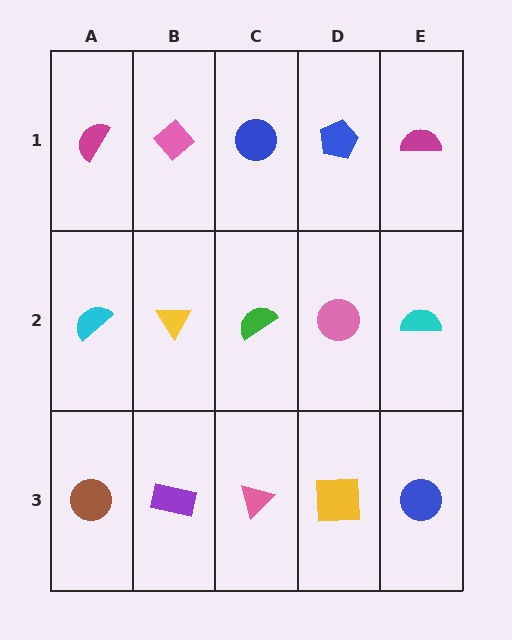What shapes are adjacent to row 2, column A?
A magenta semicircle (row 1, column A), a brown circle (row 3, column A), a yellow triangle (row 2, column B).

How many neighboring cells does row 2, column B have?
4.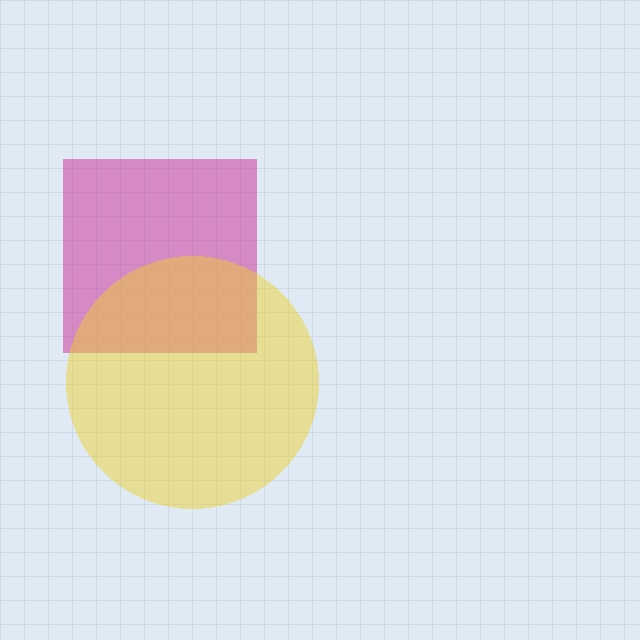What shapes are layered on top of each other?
The layered shapes are: a magenta square, a yellow circle.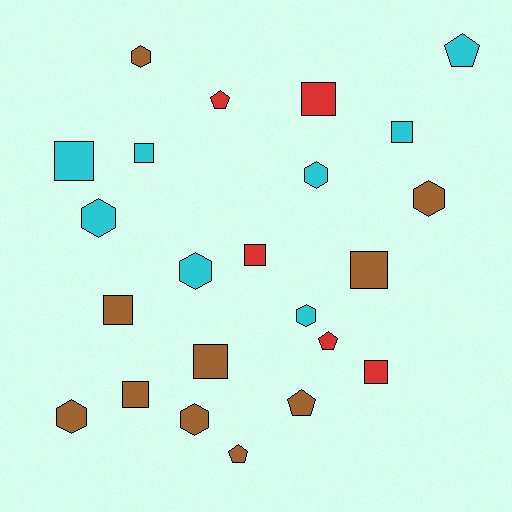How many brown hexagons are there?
There are 4 brown hexagons.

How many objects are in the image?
There are 23 objects.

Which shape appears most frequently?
Square, with 10 objects.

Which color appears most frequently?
Brown, with 10 objects.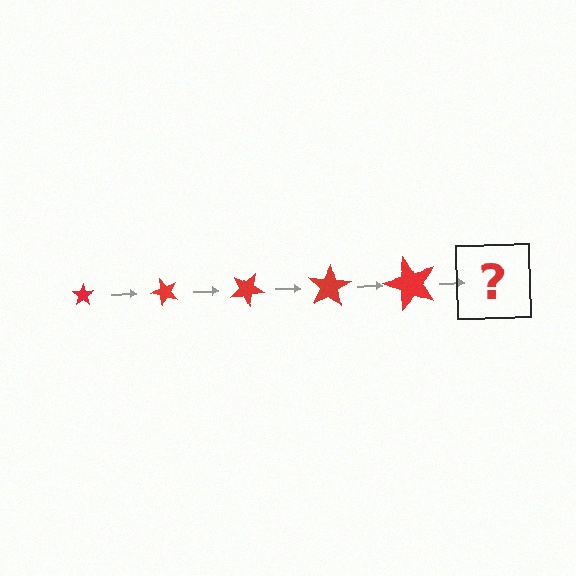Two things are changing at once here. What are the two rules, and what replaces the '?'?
The two rules are that the star grows larger each step and it rotates 50 degrees each step. The '?' should be a star, larger than the previous one and rotated 250 degrees from the start.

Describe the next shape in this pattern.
It should be a star, larger than the previous one and rotated 250 degrees from the start.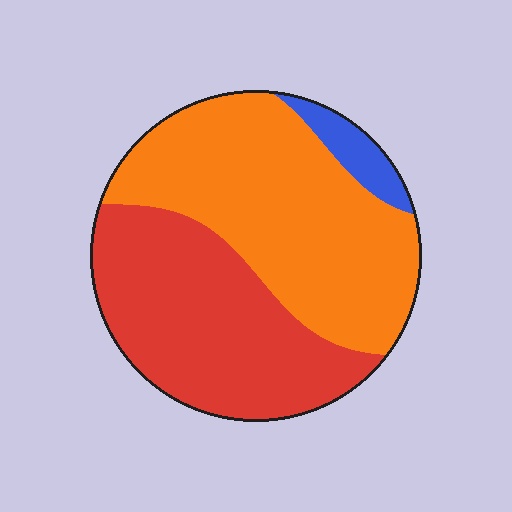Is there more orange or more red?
Orange.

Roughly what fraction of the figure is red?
Red takes up between a third and a half of the figure.